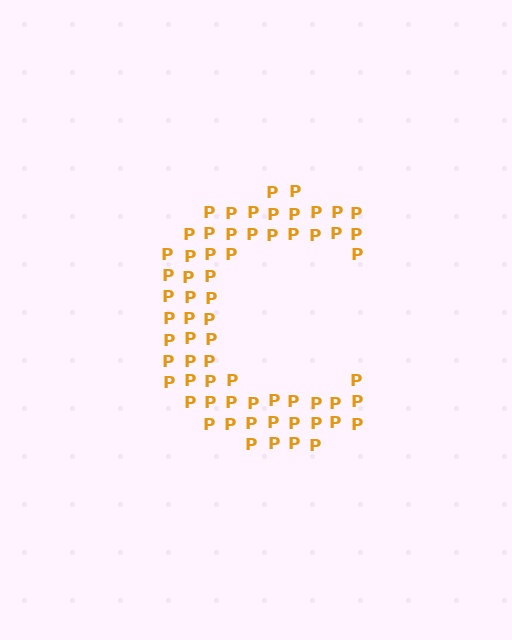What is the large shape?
The large shape is the letter C.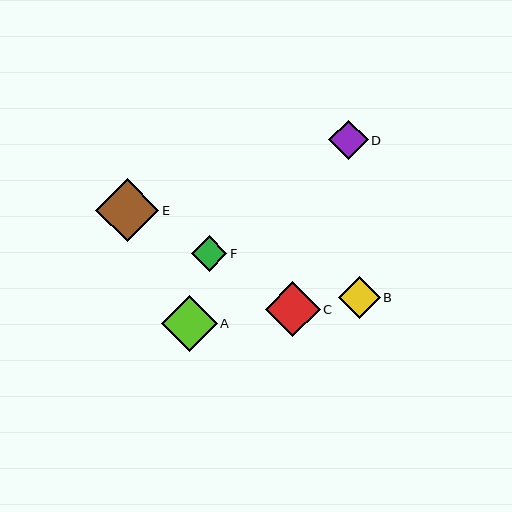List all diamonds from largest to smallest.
From largest to smallest: E, A, C, B, D, F.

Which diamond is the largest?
Diamond E is the largest with a size of approximately 63 pixels.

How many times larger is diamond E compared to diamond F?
Diamond E is approximately 1.8 times the size of diamond F.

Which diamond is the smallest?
Diamond F is the smallest with a size of approximately 36 pixels.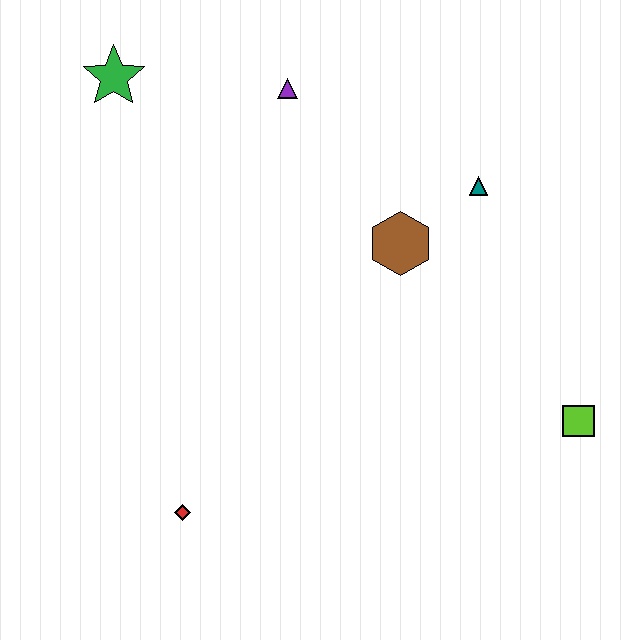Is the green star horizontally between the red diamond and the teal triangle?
No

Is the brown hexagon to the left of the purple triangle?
No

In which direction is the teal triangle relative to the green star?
The teal triangle is to the right of the green star.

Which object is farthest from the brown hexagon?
The red diamond is farthest from the brown hexagon.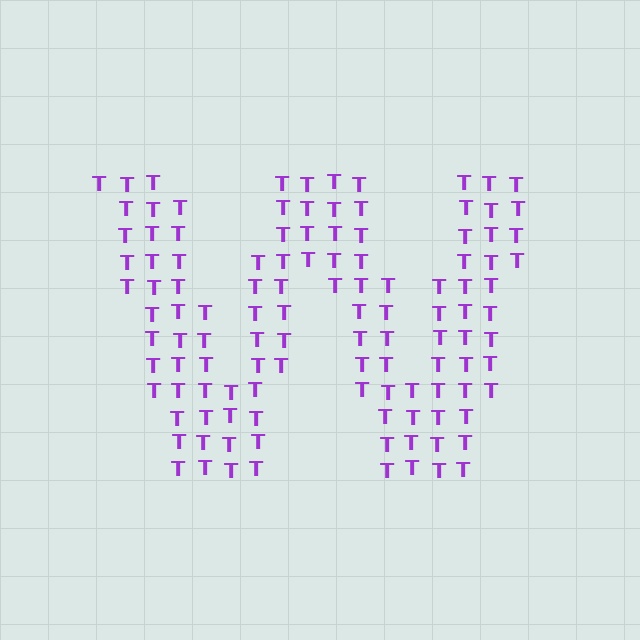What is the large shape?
The large shape is the letter W.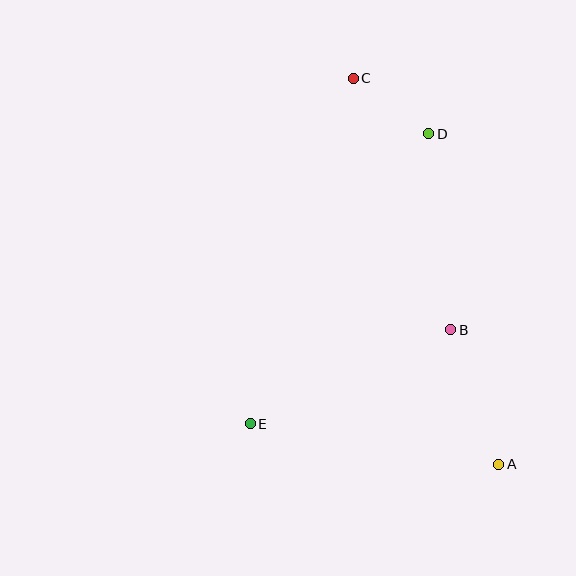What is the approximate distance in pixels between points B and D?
The distance between B and D is approximately 197 pixels.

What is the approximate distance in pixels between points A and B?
The distance between A and B is approximately 143 pixels.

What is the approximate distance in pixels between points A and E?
The distance between A and E is approximately 252 pixels.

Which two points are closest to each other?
Points C and D are closest to each other.